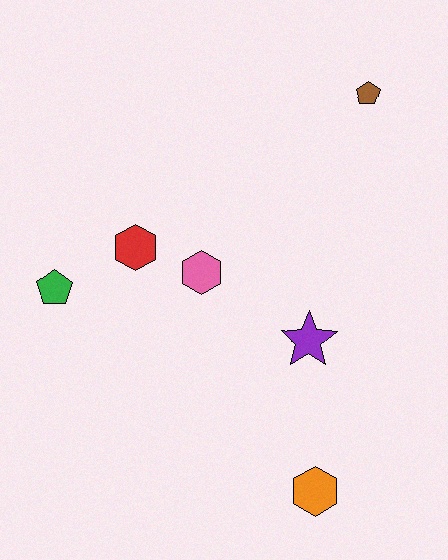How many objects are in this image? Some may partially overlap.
There are 6 objects.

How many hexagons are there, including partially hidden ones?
There are 3 hexagons.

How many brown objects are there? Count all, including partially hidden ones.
There is 1 brown object.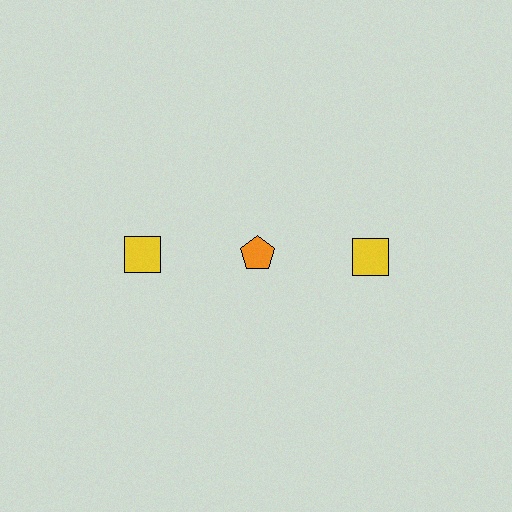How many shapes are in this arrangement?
There are 3 shapes arranged in a grid pattern.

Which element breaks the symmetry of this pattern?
The orange pentagon in the top row, second from left column breaks the symmetry. All other shapes are yellow squares.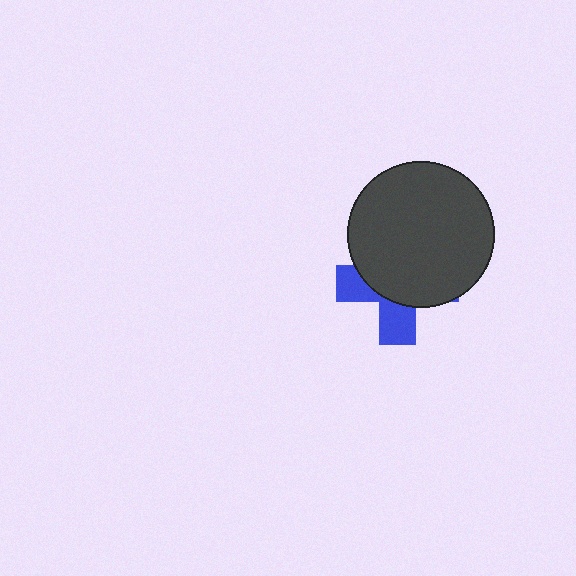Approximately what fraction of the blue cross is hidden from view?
Roughly 65% of the blue cross is hidden behind the dark gray circle.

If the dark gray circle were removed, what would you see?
You would see the complete blue cross.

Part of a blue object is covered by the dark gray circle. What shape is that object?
It is a cross.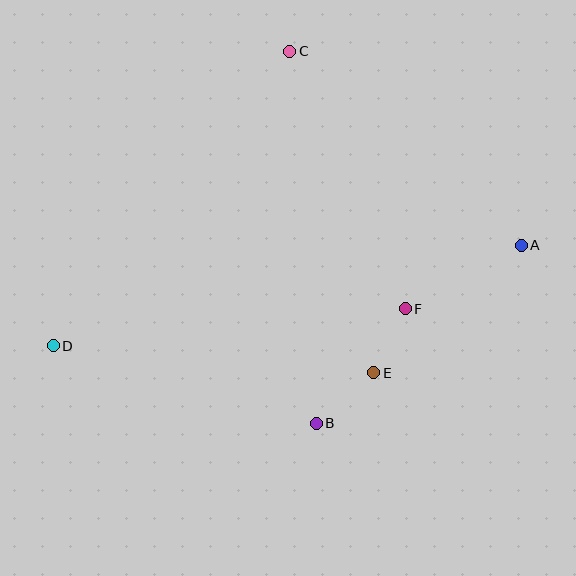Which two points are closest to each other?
Points E and F are closest to each other.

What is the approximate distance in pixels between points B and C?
The distance between B and C is approximately 373 pixels.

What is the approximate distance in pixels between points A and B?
The distance between A and B is approximately 272 pixels.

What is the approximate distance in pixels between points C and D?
The distance between C and D is approximately 378 pixels.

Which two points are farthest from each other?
Points A and D are farthest from each other.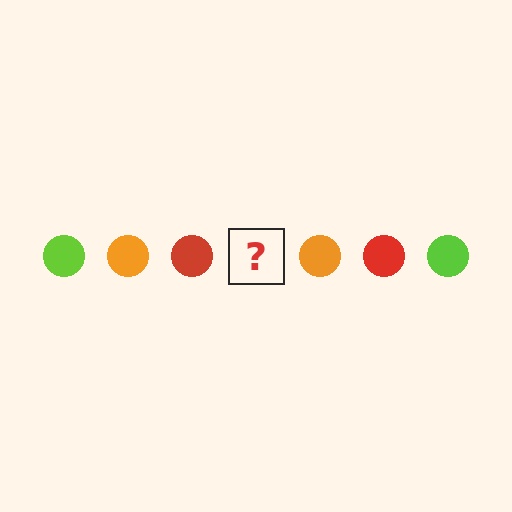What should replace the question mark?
The question mark should be replaced with a lime circle.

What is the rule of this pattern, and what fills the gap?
The rule is that the pattern cycles through lime, orange, red circles. The gap should be filled with a lime circle.